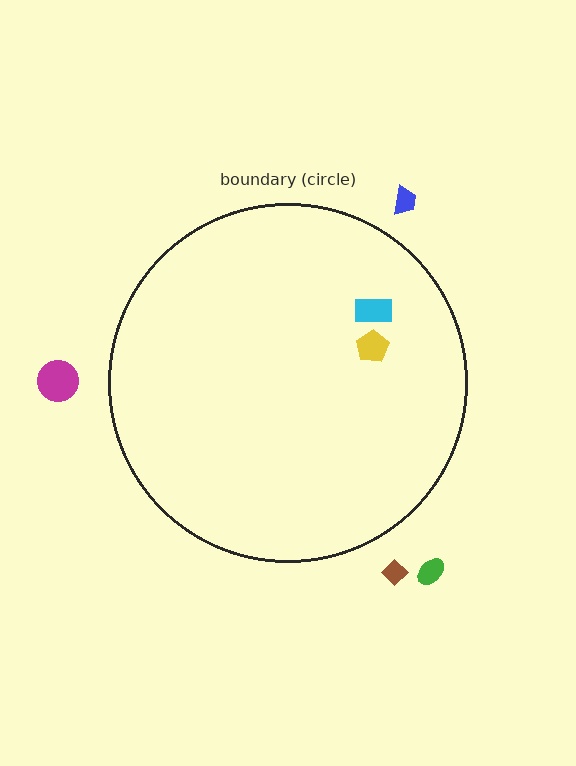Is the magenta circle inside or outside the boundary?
Outside.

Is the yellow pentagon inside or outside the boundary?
Inside.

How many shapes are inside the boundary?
2 inside, 4 outside.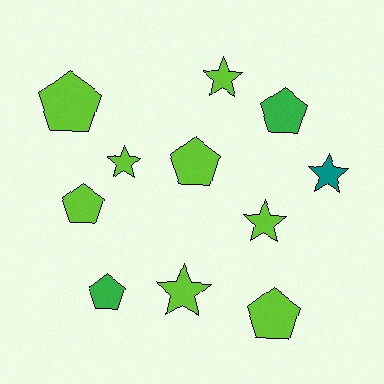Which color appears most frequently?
Lime, with 8 objects.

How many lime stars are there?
There are 4 lime stars.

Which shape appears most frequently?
Pentagon, with 6 objects.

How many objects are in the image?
There are 11 objects.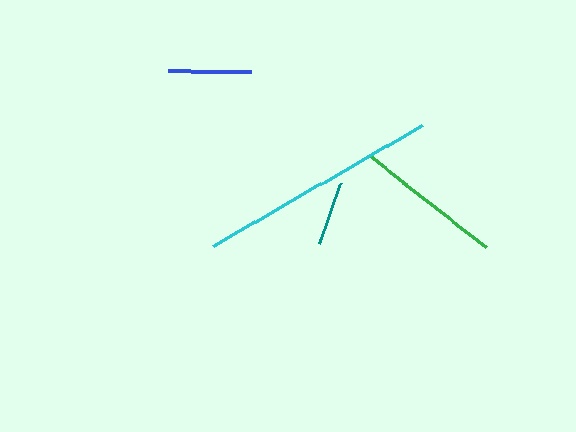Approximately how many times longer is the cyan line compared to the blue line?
The cyan line is approximately 2.9 times the length of the blue line.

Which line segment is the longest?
The cyan line is the longest at approximately 242 pixels.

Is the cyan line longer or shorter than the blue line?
The cyan line is longer than the blue line.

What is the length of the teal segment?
The teal segment is approximately 64 pixels long.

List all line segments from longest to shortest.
From longest to shortest: cyan, green, blue, teal.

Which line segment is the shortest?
The teal line is the shortest at approximately 64 pixels.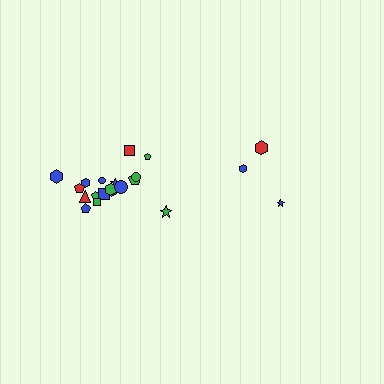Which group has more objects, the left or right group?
The left group.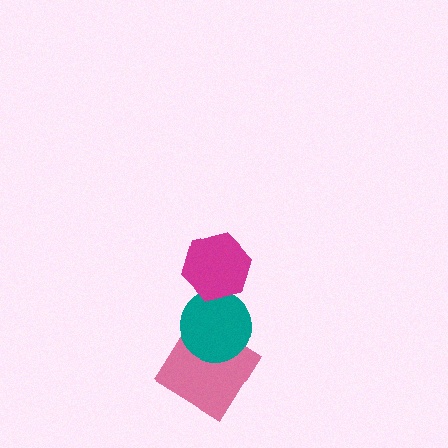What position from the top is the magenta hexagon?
The magenta hexagon is 1st from the top.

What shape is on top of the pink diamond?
The teal circle is on top of the pink diamond.